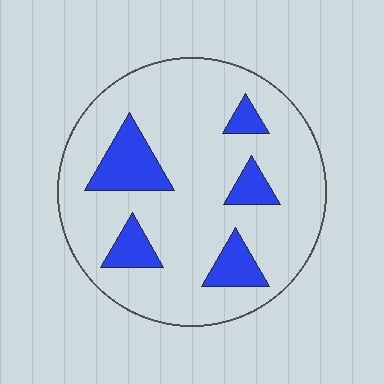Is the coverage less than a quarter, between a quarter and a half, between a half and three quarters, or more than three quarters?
Less than a quarter.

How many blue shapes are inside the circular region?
5.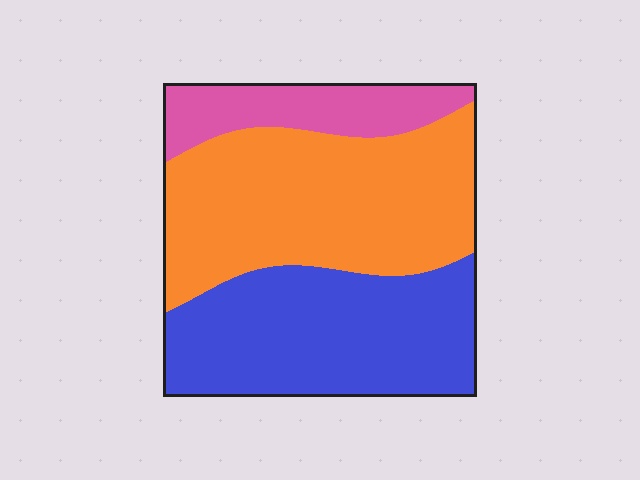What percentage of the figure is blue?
Blue covers about 40% of the figure.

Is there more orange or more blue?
Orange.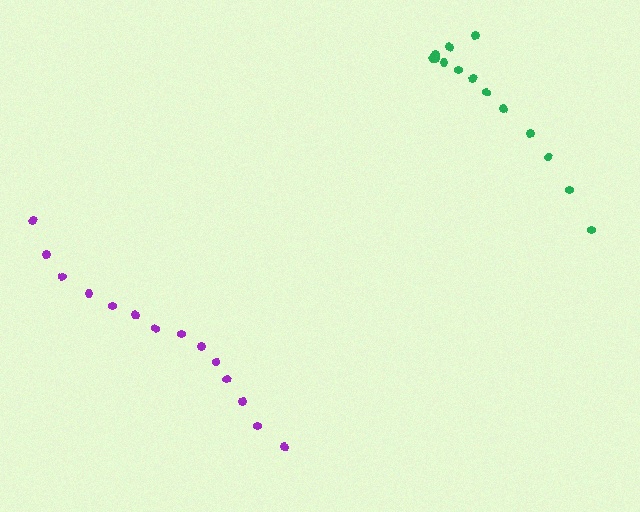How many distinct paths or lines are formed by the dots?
There are 2 distinct paths.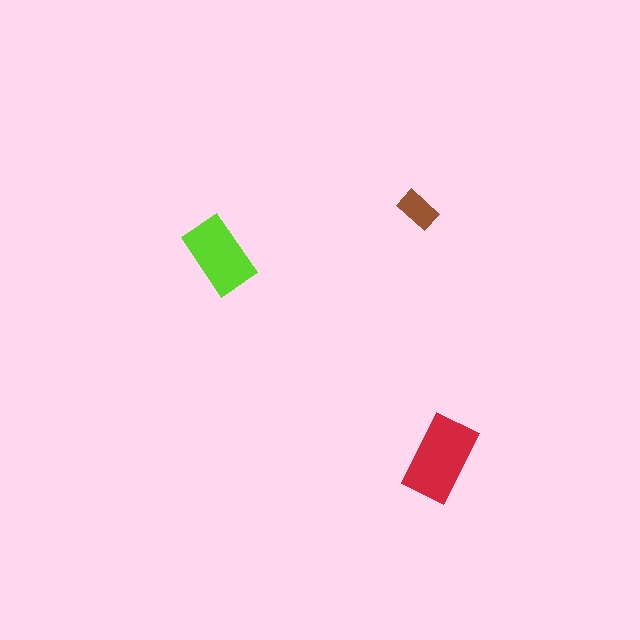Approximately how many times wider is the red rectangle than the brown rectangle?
About 2 times wider.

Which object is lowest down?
The red rectangle is bottommost.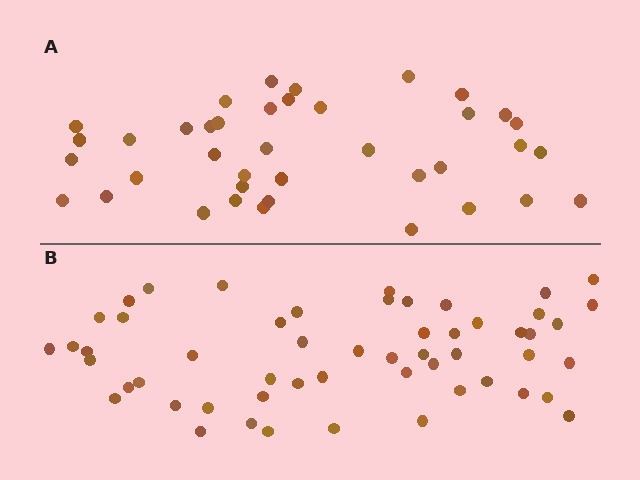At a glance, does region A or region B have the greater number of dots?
Region B (the bottom region) has more dots.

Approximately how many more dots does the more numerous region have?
Region B has approximately 15 more dots than region A.